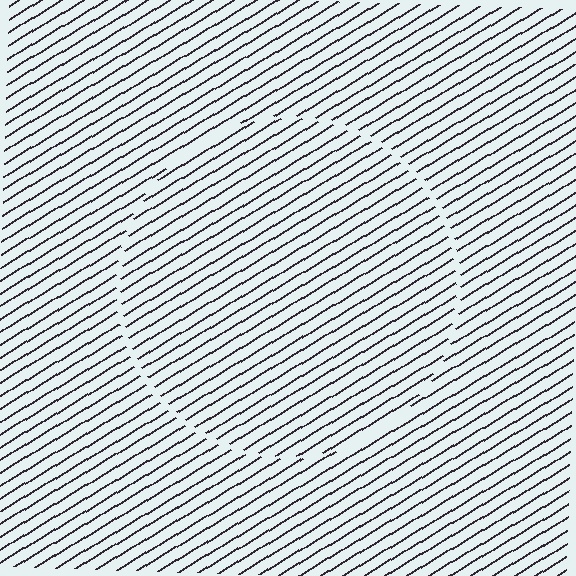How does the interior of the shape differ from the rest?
The interior of the shape contains the same grating, shifted by half a period — the contour is defined by the phase discontinuity where line-ends from the inner and outer gratings abut.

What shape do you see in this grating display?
An illusory circle. The interior of the shape contains the same grating, shifted by half a period — the contour is defined by the phase discontinuity where line-ends from the inner and outer gratings abut.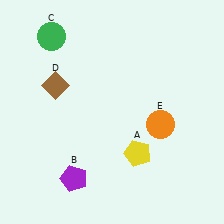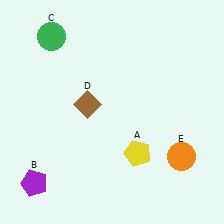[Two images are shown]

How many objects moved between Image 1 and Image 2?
3 objects moved between the two images.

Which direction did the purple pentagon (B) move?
The purple pentagon (B) moved left.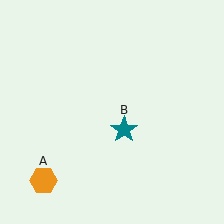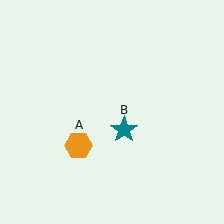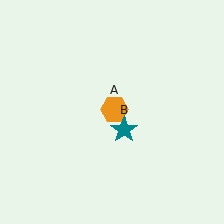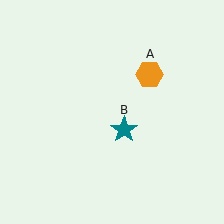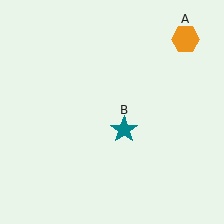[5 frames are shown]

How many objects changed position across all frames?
1 object changed position: orange hexagon (object A).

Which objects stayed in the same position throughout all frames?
Teal star (object B) remained stationary.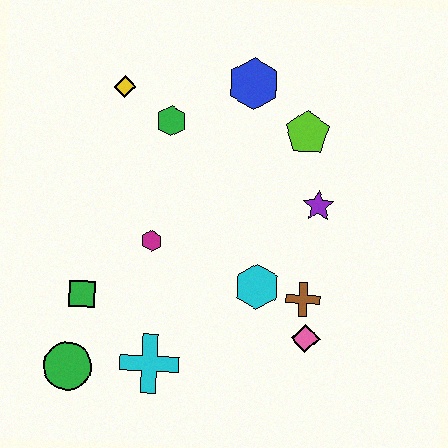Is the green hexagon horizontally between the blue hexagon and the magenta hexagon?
Yes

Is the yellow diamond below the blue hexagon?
Yes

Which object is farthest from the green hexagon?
The green circle is farthest from the green hexagon.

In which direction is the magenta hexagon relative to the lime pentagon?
The magenta hexagon is to the left of the lime pentagon.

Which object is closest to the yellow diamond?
The green hexagon is closest to the yellow diamond.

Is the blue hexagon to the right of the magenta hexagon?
Yes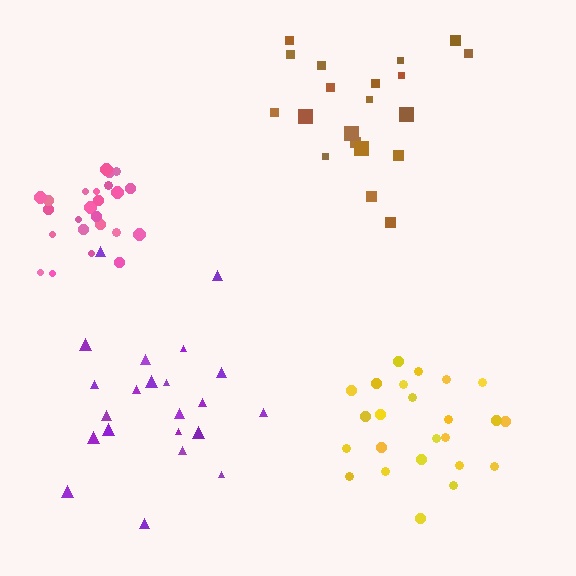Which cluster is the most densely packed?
Pink.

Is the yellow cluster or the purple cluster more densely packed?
Yellow.